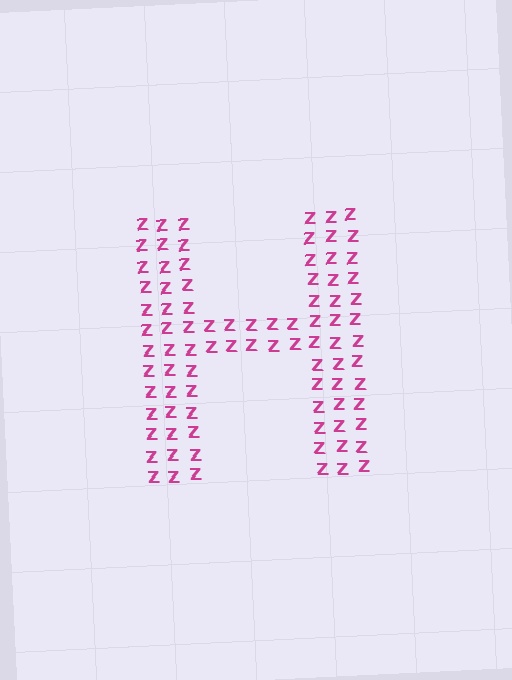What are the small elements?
The small elements are letter Z's.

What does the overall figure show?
The overall figure shows the letter H.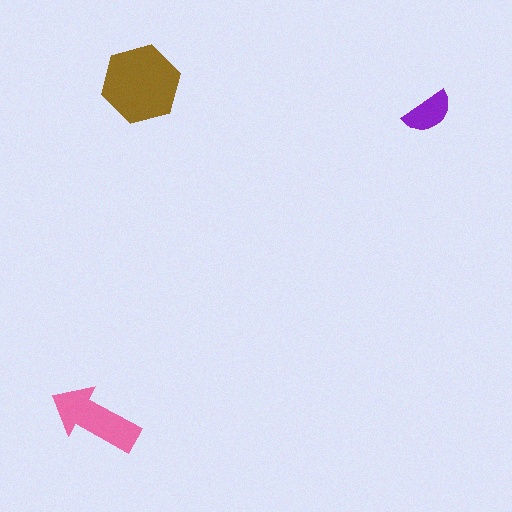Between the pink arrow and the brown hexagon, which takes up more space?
The brown hexagon.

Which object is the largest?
The brown hexagon.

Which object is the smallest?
The purple semicircle.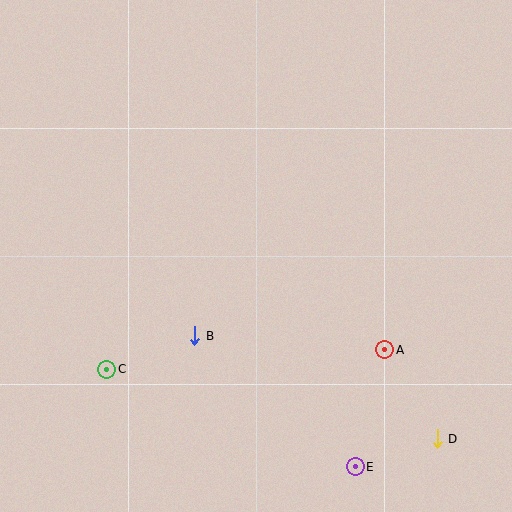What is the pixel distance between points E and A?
The distance between E and A is 121 pixels.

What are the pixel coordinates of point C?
Point C is at (107, 369).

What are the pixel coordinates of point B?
Point B is at (195, 336).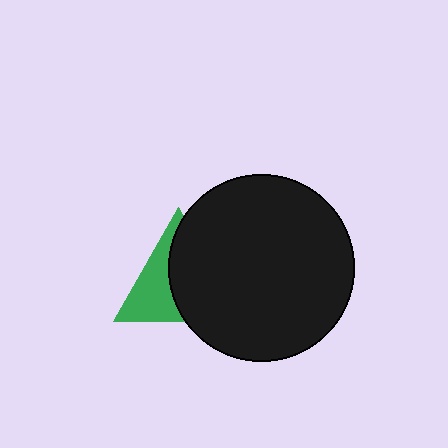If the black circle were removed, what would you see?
You would see the complete green triangle.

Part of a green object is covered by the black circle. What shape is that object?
It is a triangle.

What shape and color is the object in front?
The object in front is a black circle.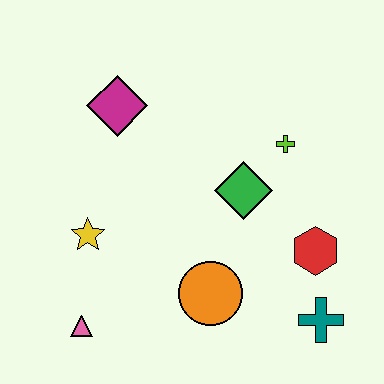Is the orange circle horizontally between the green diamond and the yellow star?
Yes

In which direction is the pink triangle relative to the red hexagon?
The pink triangle is to the left of the red hexagon.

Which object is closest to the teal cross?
The red hexagon is closest to the teal cross.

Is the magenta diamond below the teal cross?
No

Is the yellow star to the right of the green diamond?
No